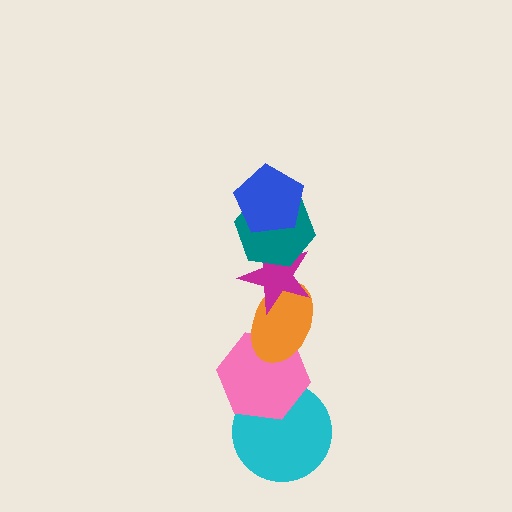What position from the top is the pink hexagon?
The pink hexagon is 5th from the top.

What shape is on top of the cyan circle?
The pink hexagon is on top of the cyan circle.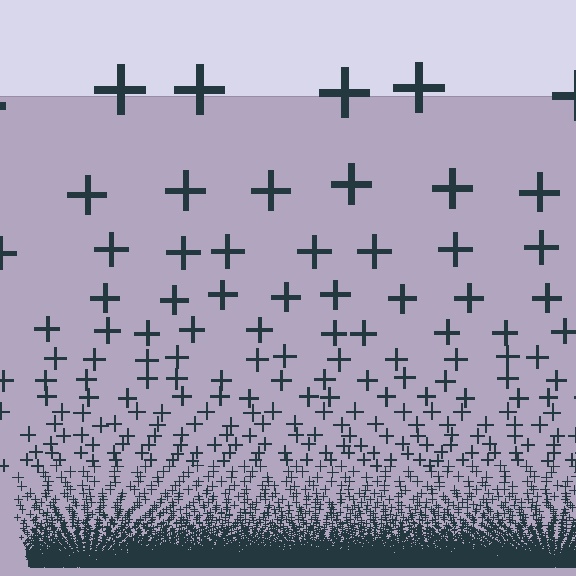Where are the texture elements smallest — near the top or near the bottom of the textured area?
Near the bottom.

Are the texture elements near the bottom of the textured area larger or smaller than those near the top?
Smaller. The gradient is inverted — elements near the bottom are smaller and denser.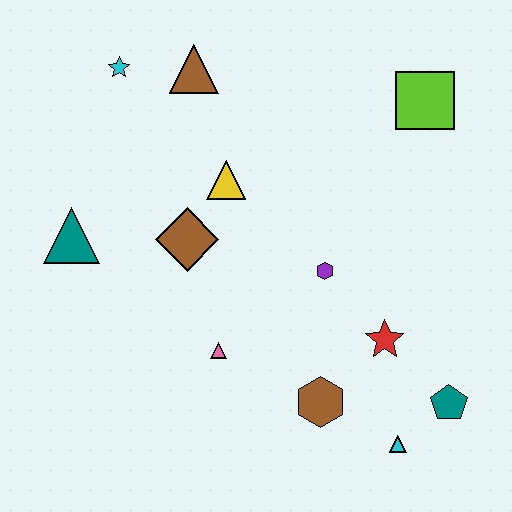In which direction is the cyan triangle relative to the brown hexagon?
The cyan triangle is to the right of the brown hexagon.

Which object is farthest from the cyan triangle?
The cyan star is farthest from the cyan triangle.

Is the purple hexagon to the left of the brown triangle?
No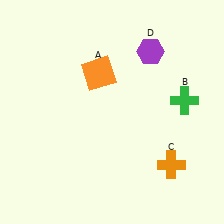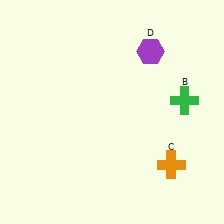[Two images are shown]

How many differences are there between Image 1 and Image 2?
There is 1 difference between the two images.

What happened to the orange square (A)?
The orange square (A) was removed in Image 2. It was in the top-left area of Image 1.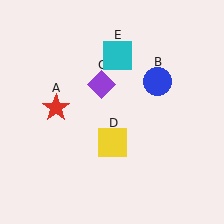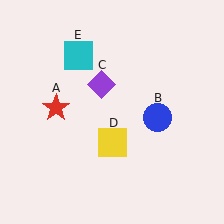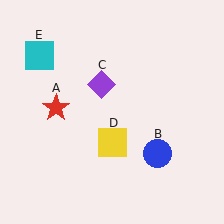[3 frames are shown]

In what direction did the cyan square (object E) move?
The cyan square (object E) moved left.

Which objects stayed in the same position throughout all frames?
Red star (object A) and purple diamond (object C) and yellow square (object D) remained stationary.